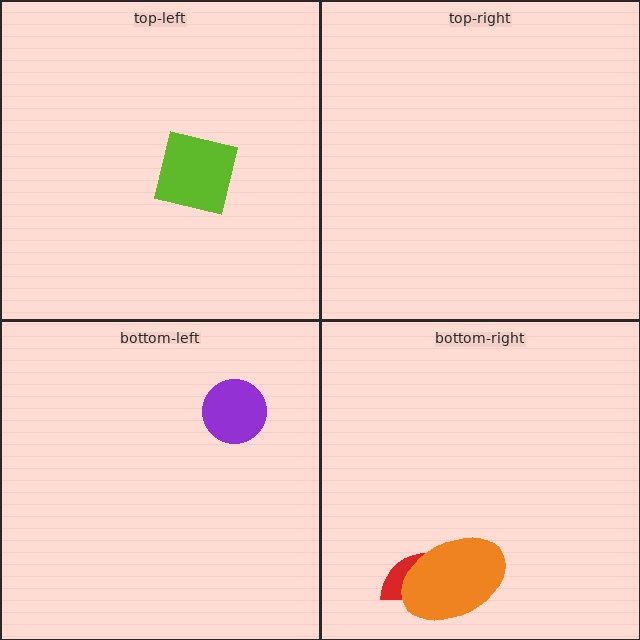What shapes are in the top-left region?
The lime square.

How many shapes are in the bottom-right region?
2.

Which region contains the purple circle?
The bottom-left region.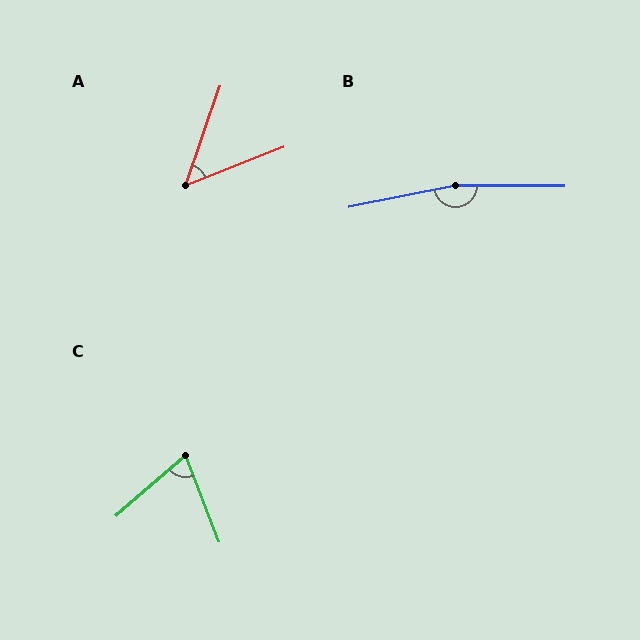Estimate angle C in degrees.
Approximately 70 degrees.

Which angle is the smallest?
A, at approximately 49 degrees.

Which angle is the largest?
B, at approximately 168 degrees.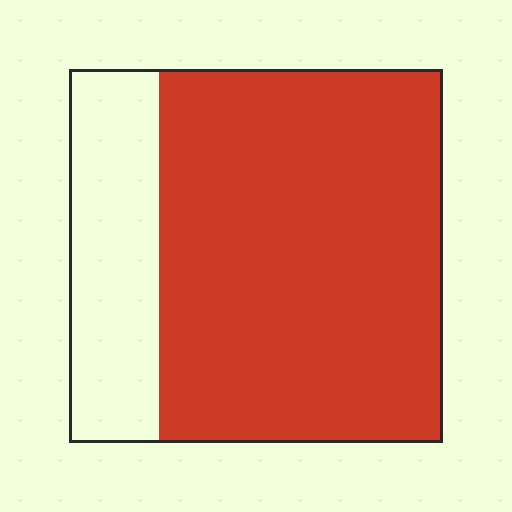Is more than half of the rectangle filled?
Yes.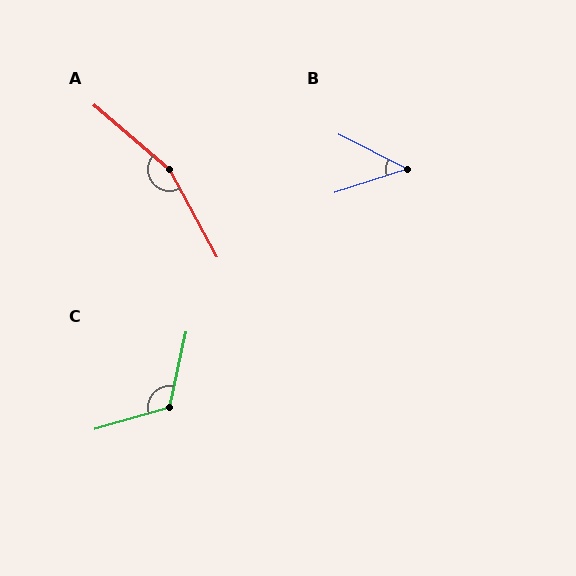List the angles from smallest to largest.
B (45°), C (118°), A (159°).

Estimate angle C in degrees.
Approximately 118 degrees.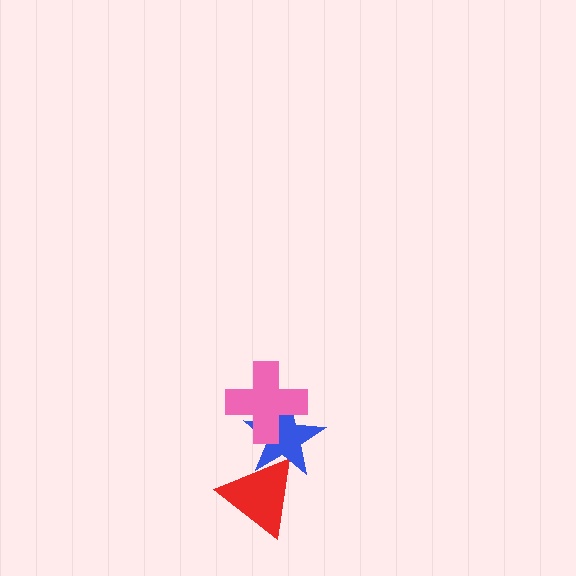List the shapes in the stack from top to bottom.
From top to bottom: the pink cross, the blue star, the red triangle.